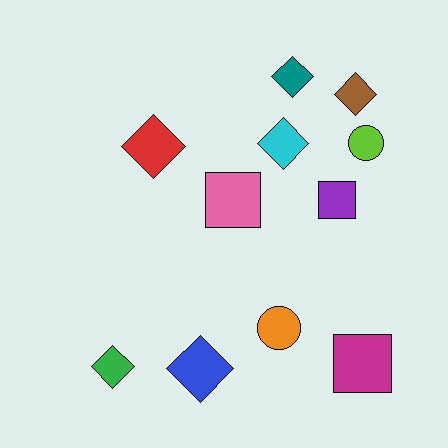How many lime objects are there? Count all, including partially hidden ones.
There is 1 lime object.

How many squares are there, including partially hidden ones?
There are 3 squares.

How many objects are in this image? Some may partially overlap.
There are 11 objects.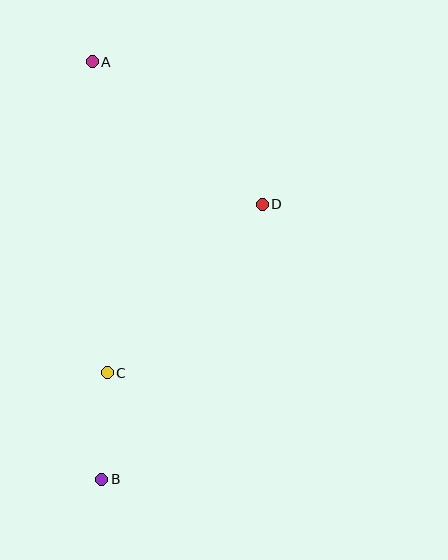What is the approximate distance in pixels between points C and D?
The distance between C and D is approximately 229 pixels.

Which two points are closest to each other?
Points B and C are closest to each other.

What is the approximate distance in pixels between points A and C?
The distance between A and C is approximately 312 pixels.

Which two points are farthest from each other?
Points A and B are farthest from each other.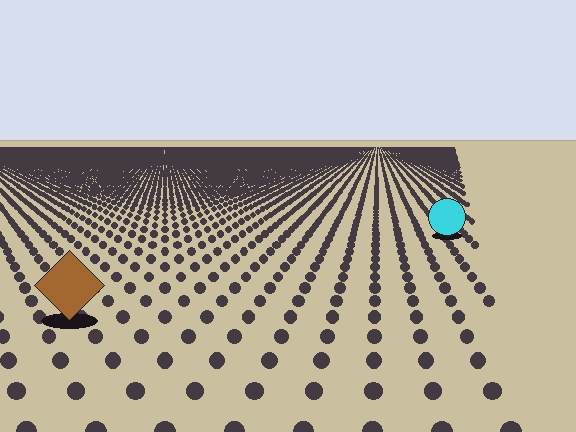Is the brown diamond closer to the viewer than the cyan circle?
Yes. The brown diamond is closer — you can tell from the texture gradient: the ground texture is coarser near it.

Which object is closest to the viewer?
The brown diamond is closest. The texture marks near it are larger and more spread out.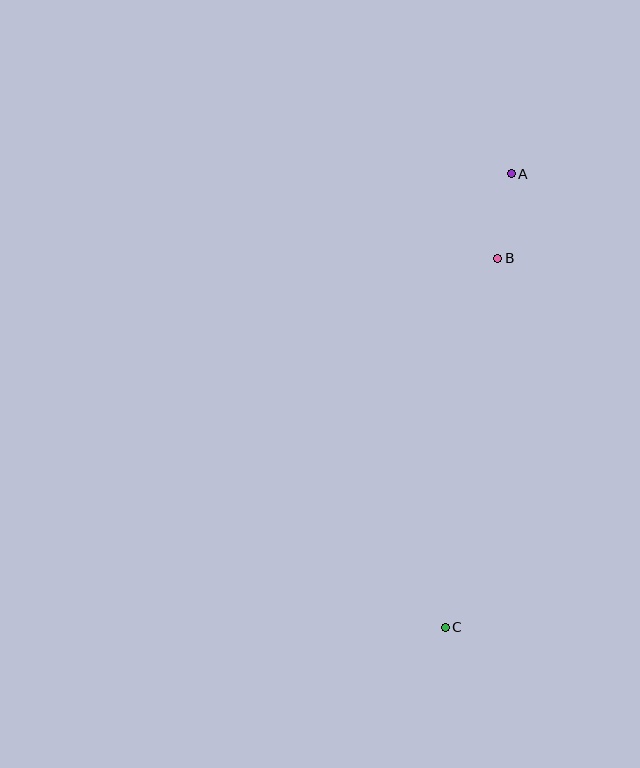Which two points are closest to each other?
Points A and B are closest to each other.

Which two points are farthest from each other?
Points A and C are farthest from each other.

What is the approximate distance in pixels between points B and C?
The distance between B and C is approximately 373 pixels.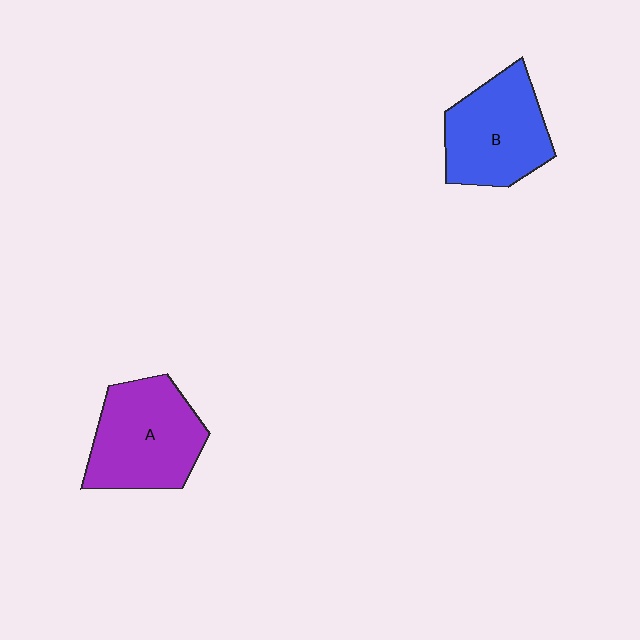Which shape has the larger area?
Shape A (purple).